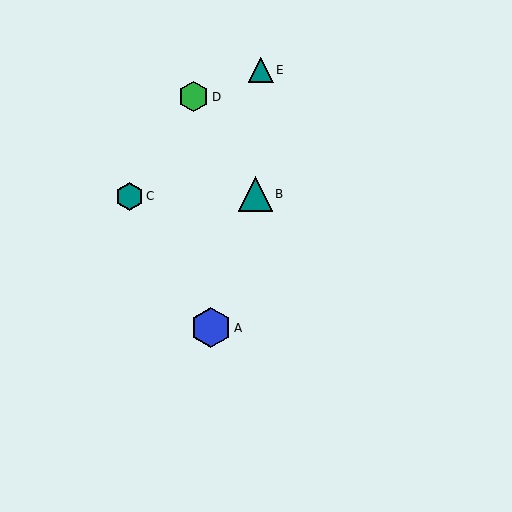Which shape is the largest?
The blue hexagon (labeled A) is the largest.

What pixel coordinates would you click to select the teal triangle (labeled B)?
Click at (255, 194) to select the teal triangle B.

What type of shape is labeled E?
Shape E is a teal triangle.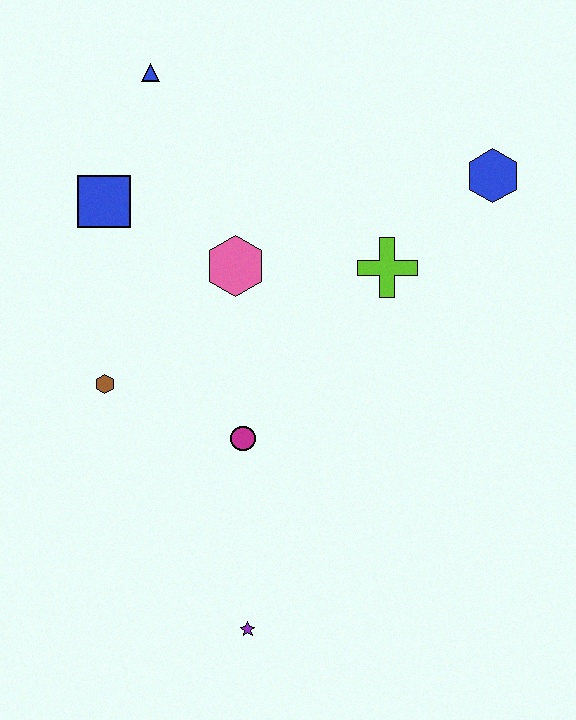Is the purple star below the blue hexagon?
Yes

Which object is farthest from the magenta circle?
The blue triangle is farthest from the magenta circle.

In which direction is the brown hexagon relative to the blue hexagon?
The brown hexagon is to the left of the blue hexagon.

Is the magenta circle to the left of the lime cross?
Yes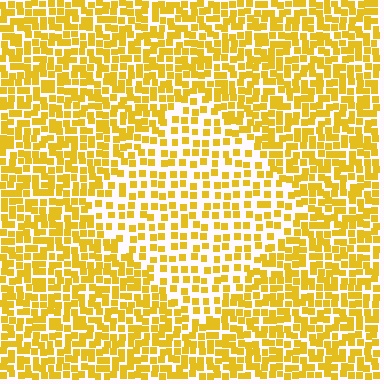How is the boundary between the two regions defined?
The boundary is defined by a change in element density (approximately 1.8x ratio). All elements are the same color, size, and shape.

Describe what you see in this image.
The image contains small yellow elements arranged at two different densities. A diamond-shaped region is visible where the elements are less densely packed than the surrounding area.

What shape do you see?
I see a diamond.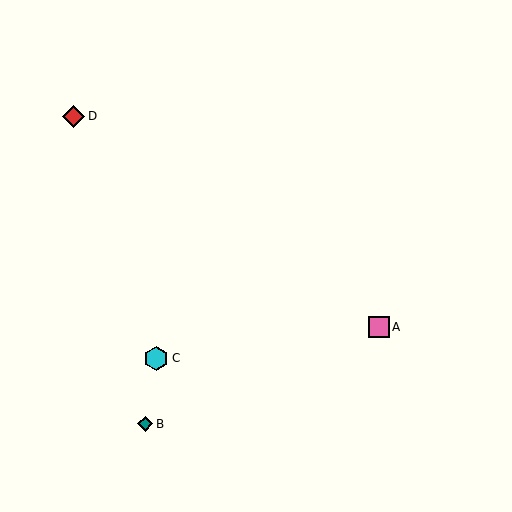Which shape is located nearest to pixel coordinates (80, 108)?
The red diamond (labeled D) at (74, 116) is nearest to that location.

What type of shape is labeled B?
Shape B is a teal diamond.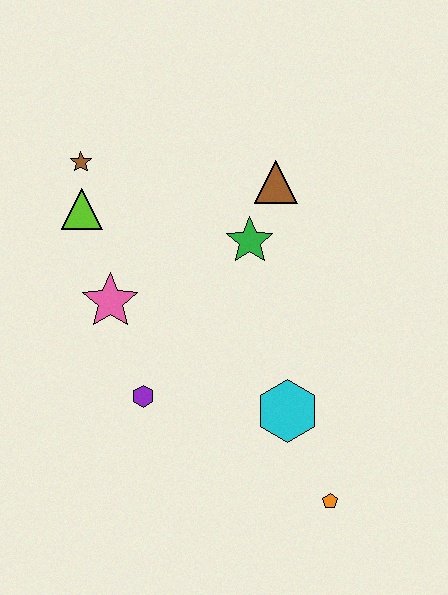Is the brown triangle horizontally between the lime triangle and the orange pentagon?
Yes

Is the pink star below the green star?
Yes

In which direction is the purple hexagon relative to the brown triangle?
The purple hexagon is below the brown triangle.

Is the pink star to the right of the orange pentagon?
No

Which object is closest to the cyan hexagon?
The orange pentagon is closest to the cyan hexagon.